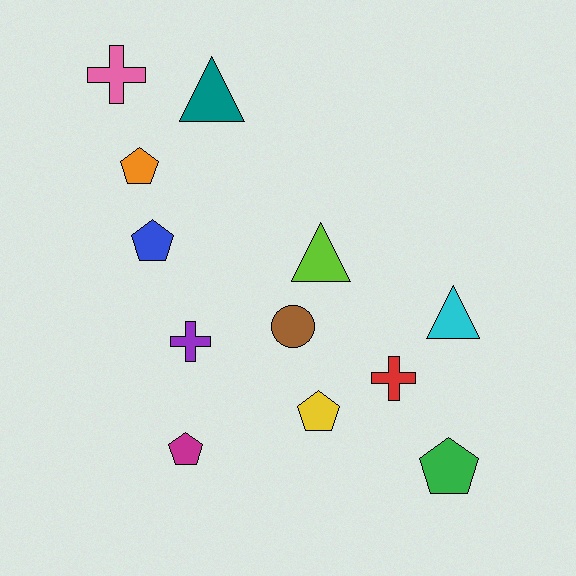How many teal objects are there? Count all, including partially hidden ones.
There is 1 teal object.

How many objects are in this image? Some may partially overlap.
There are 12 objects.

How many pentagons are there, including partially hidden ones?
There are 5 pentagons.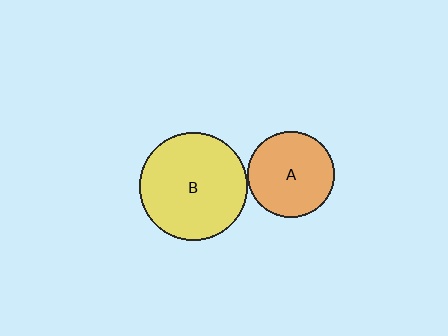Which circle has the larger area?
Circle B (yellow).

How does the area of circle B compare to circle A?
Approximately 1.6 times.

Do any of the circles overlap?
No, none of the circles overlap.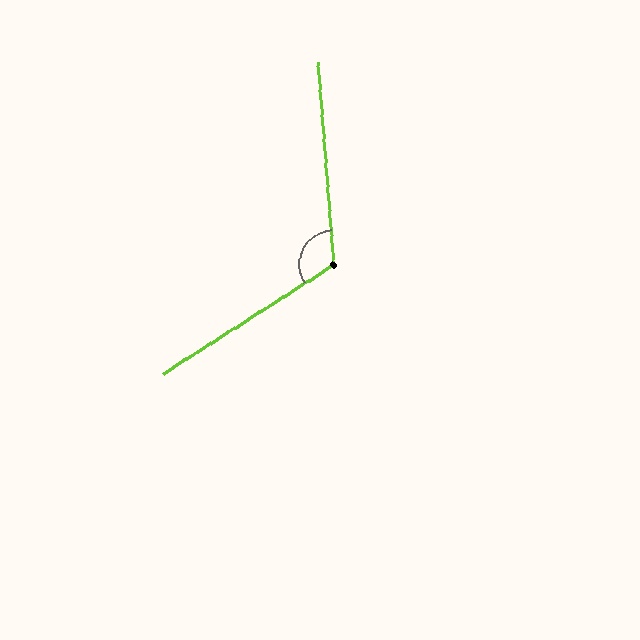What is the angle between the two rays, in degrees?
Approximately 118 degrees.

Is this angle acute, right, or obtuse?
It is obtuse.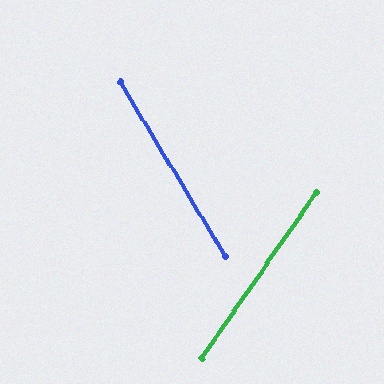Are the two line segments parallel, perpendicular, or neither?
Neither parallel nor perpendicular — they differ by about 66°.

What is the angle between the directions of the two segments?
Approximately 66 degrees.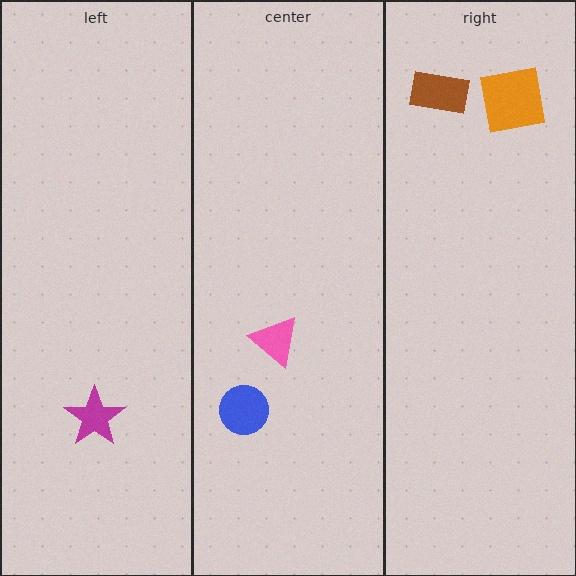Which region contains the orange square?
The right region.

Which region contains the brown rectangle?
The right region.